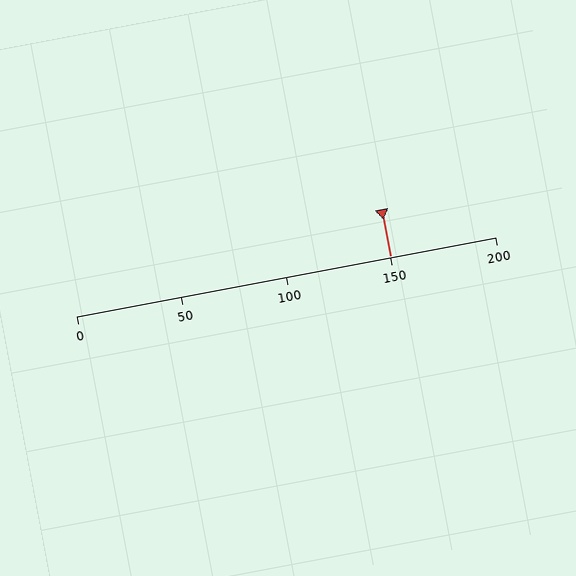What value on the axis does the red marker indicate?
The marker indicates approximately 150.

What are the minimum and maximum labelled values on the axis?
The axis runs from 0 to 200.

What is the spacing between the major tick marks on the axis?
The major ticks are spaced 50 apart.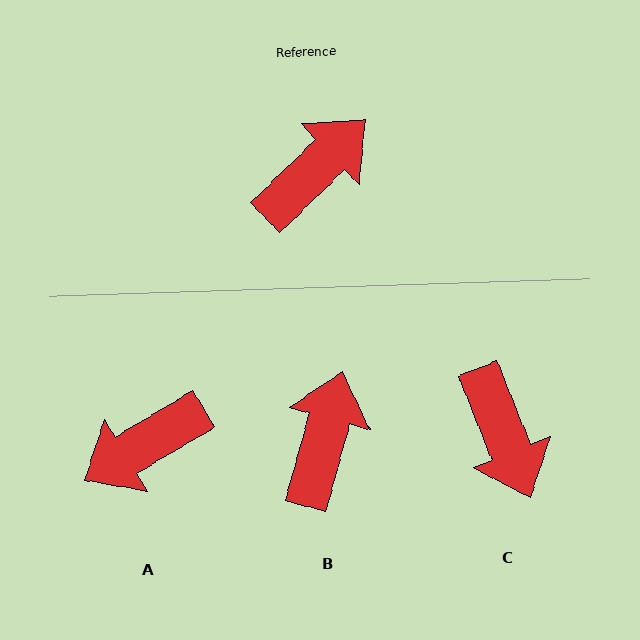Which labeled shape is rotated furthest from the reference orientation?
A, about 167 degrees away.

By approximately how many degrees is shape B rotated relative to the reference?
Approximately 31 degrees counter-clockwise.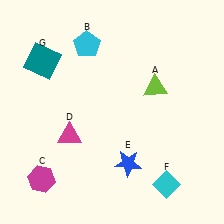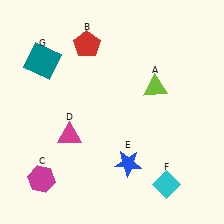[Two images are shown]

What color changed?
The pentagon (B) changed from cyan in Image 1 to red in Image 2.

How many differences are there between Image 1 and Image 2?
There is 1 difference between the two images.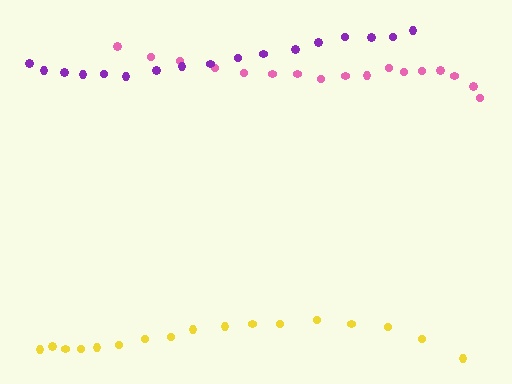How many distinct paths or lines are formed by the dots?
There are 3 distinct paths.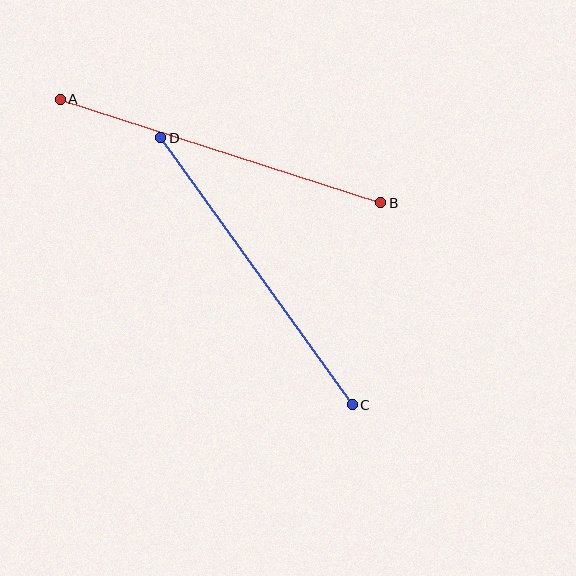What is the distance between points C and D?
The distance is approximately 329 pixels.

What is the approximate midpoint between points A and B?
The midpoint is at approximately (221, 151) pixels.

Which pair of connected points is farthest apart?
Points A and B are farthest apart.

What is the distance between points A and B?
The distance is approximately 337 pixels.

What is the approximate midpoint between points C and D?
The midpoint is at approximately (256, 271) pixels.